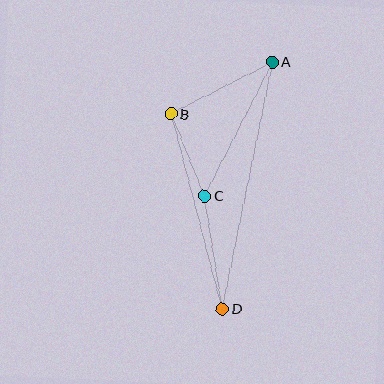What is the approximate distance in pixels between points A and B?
The distance between A and B is approximately 114 pixels.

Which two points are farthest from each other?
Points A and D are farthest from each other.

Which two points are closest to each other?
Points B and C are closest to each other.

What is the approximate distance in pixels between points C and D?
The distance between C and D is approximately 114 pixels.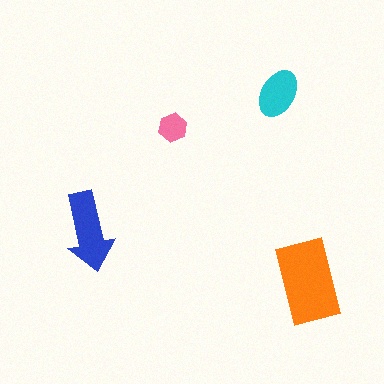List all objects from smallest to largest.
The pink hexagon, the cyan ellipse, the blue arrow, the orange rectangle.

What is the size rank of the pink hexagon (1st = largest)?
4th.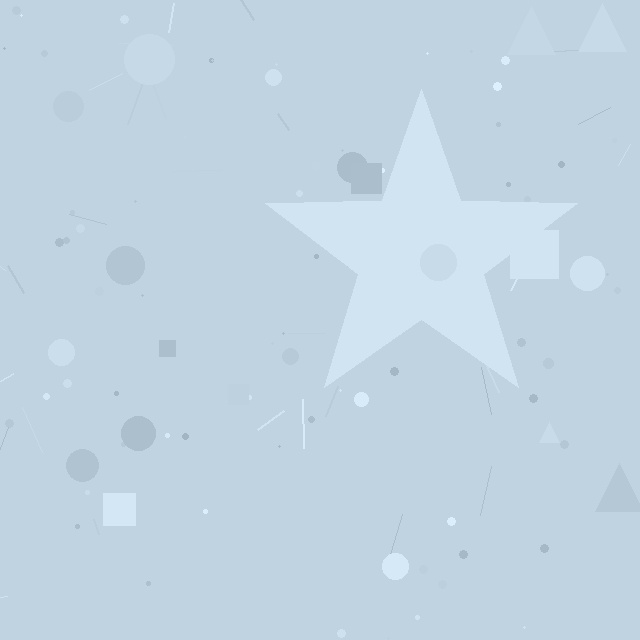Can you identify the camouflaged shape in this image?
The camouflaged shape is a star.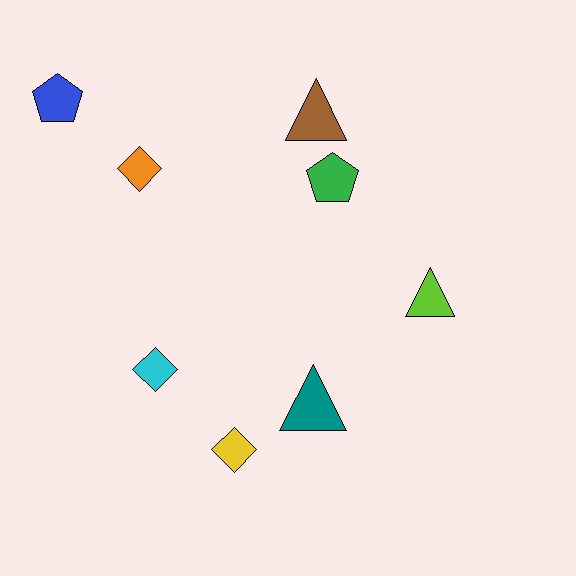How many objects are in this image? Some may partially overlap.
There are 8 objects.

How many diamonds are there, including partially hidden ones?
There are 3 diamonds.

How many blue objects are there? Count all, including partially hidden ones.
There is 1 blue object.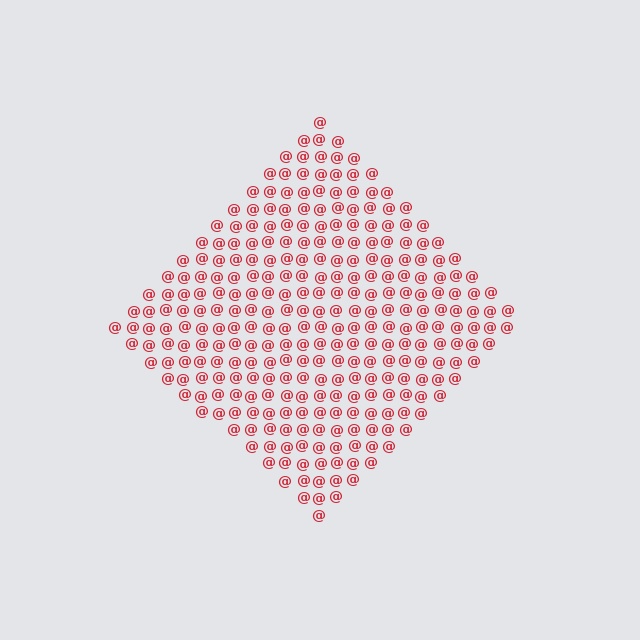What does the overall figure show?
The overall figure shows a diamond.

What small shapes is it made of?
It is made of small at signs.